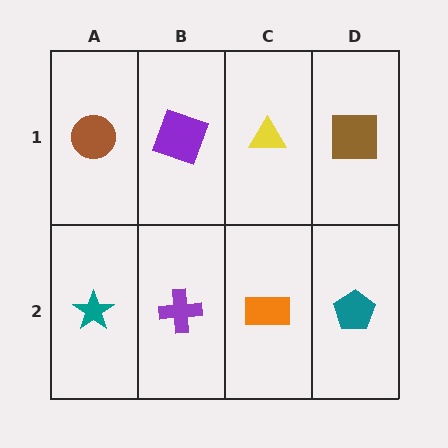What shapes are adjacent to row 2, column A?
A brown circle (row 1, column A), a purple cross (row 2, column B).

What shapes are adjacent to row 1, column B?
A purple cross (row 2, column B), a brown circle (row 1, column A), a yellow triangle (row 1, column C).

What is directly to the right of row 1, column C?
A brown square.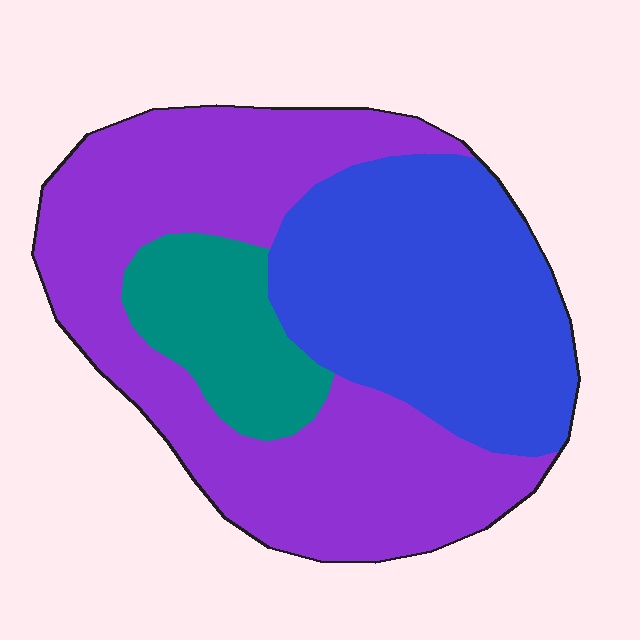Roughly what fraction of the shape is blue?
Blue takes up about three eighths (3/8) of the shape.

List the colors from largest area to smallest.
From largest to smallest: purple, blue, teal.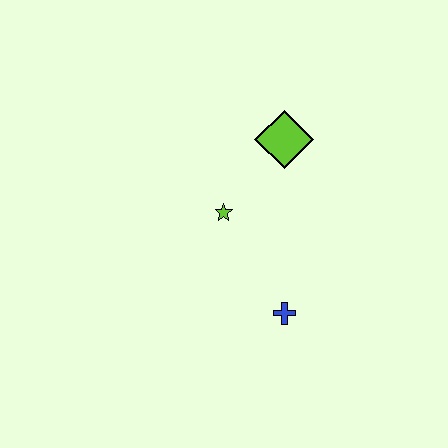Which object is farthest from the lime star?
The blue cross is farthest from the lime star.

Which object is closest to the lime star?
The lime diamond is closest to the lime star.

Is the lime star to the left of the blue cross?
Yes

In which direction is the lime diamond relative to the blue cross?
The lime diamond is above the blue cross.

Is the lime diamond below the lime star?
No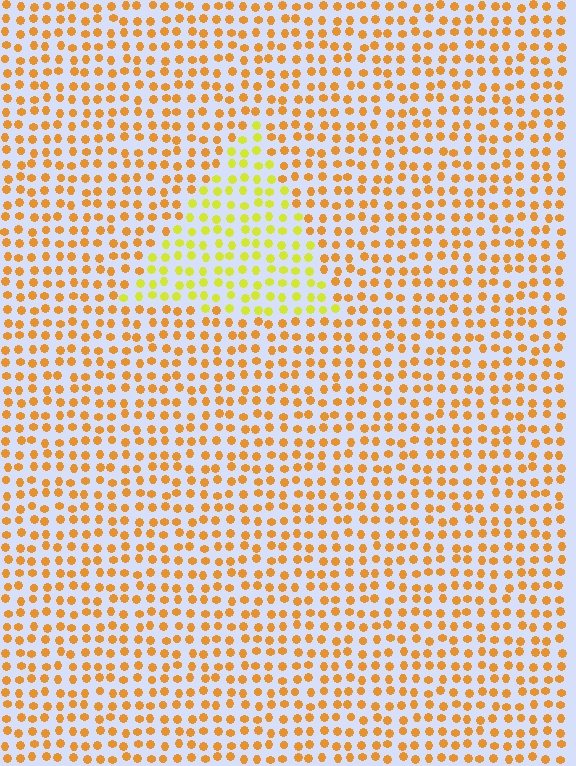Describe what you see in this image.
The image is filled with small orange elements in a uniform arrangement. A triangle-shaped region is visible where the elements are tinted to a slightly different hue, forming a subtle color boundary.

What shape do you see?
I see a triangle.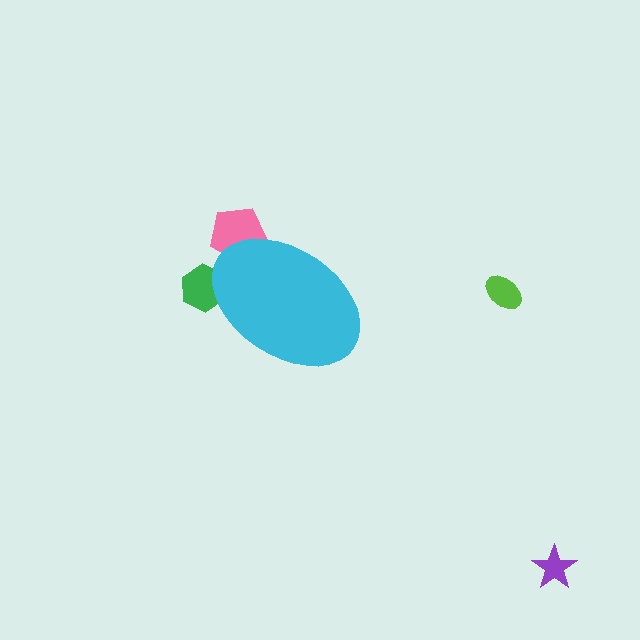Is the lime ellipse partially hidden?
No, the lime ellipse is fully visible.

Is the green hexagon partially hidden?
Yes, the green hexagon is partially hidden behind the cyan ellipse.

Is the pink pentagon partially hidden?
Yes, the pink pentagon is partially hidden behind the cyan ellipse.